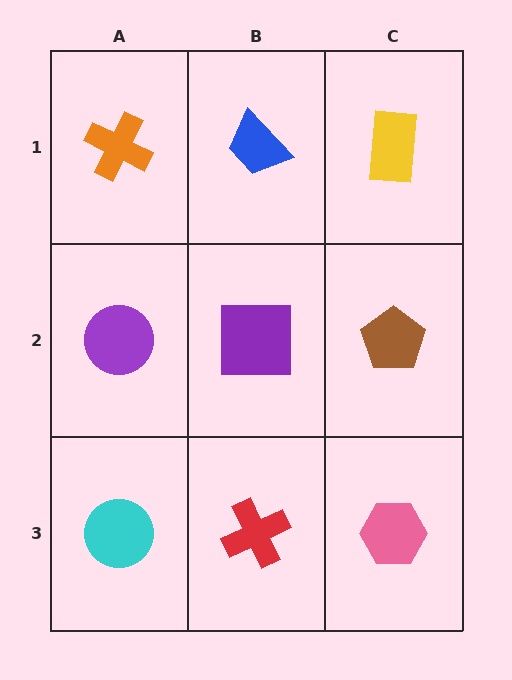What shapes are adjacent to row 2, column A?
An orange cross (row 1, column A), a cyan circle (row 3, column A), a purple square (row 2, column B).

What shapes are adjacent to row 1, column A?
A purple circle (row 2, column A), a blue trapezoid (row 1, column B).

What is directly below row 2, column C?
A pink hexagon.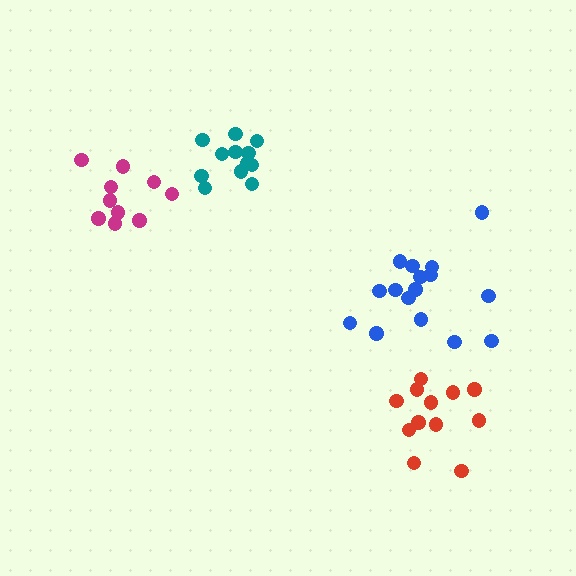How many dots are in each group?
Group 1: 16 dots, Group 2: 10 dots, Group 3: 12 dots, Group 4: 12 dots (50 total).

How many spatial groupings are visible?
There are 4 spatial groupings.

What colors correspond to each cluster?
The clusters are colored: blue, magenta, red, teal.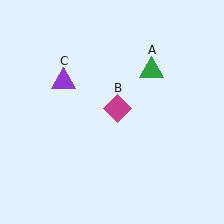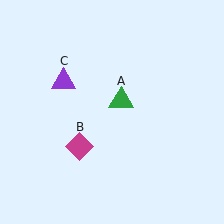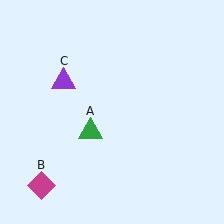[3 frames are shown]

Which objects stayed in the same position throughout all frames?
Purple triangle (object C) remained stationary.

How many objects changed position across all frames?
2 objects changed position: green triangle (object A), magenta diamond (object B).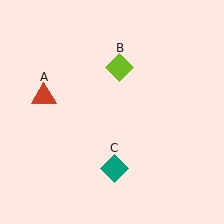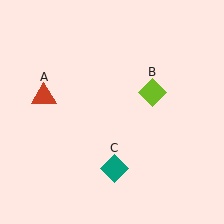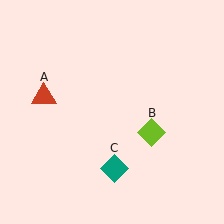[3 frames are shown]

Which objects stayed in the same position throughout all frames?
Red triangle (object A) and teal diamond (object C) remained stationary.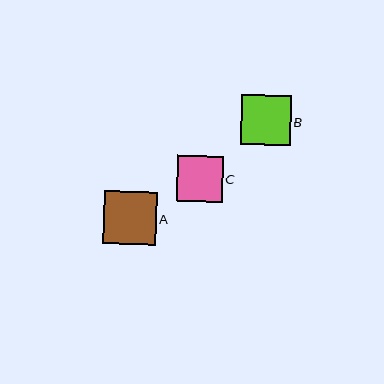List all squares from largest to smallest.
From largest to smallest: A, B, C.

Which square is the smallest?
Square C is the smallest with a size of approximately 46 pixels.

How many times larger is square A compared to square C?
Square A is approximately 1.1 times the size of square C.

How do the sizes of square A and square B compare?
Square A and square B are approximately the same size.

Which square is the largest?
Square A is the largest with a size of approximately 52 pixels.